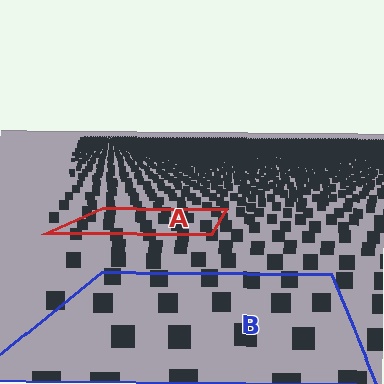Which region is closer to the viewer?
Region B is closer. The texture elements there are larger and more spread out.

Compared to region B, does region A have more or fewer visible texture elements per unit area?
Region A has more texture elements per unit area — they are packed more densely because it is farther away.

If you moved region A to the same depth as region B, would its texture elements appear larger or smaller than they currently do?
They would appear larger. At a closer depth, the same texture elements are projected at a bigger on-screen size.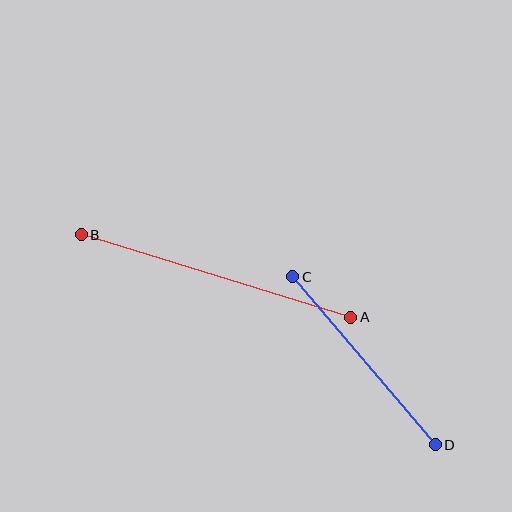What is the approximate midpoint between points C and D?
The midpoint is at approximately (364, 361) pixels.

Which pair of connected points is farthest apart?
Points A and B are farthest apart.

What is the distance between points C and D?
The distance is approximately 220 pixels.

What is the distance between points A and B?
The distance is approximately 282 pixels.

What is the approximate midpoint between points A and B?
The midpoint is at approximately (216, 276) pixels.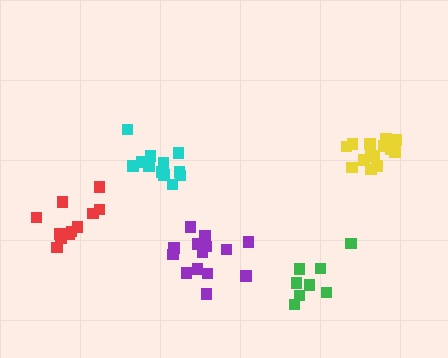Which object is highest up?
The yellow cluster is topmost.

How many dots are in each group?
Group 1: 14 dots, Group 2: 12 dots, Group 3: 8 dots, Group 4: 12 dots, Group 5: 14 dots (60 total).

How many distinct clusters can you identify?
There are 5 distinct clusters.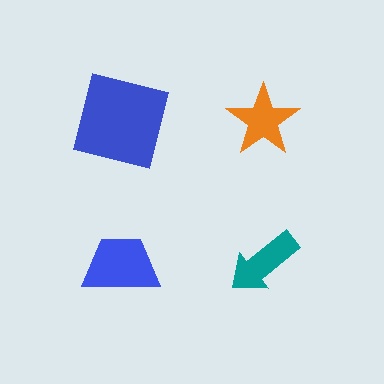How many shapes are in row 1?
2 shapes.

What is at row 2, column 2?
A teal arrow.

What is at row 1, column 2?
An orange star.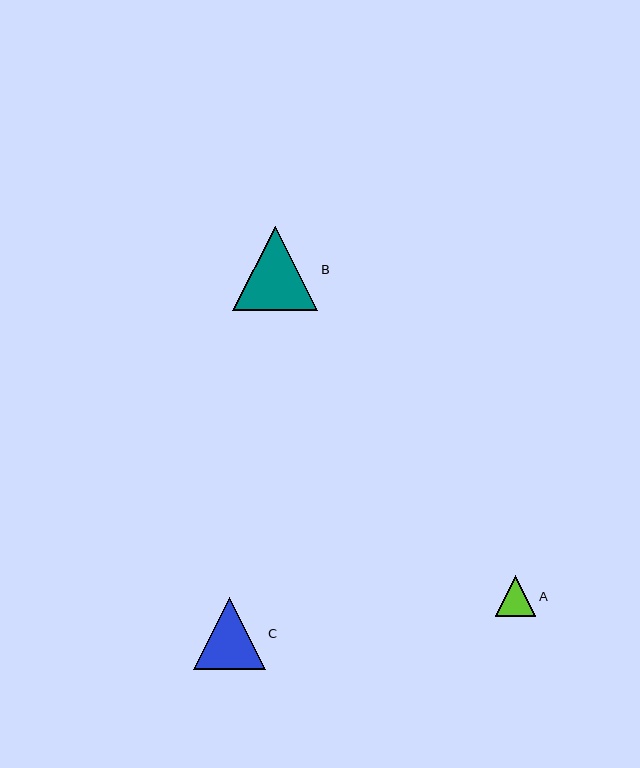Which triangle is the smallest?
Triangle A is the smallest with a size of approximately 41 pixels.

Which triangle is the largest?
Triangle B is the largest with a size of approximately 85 pixels.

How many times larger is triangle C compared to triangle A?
Triangle C is approximately 1.8 times the size of triangle A.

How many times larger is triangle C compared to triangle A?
Triangle C is approximately 1.8 times the size of triangle A.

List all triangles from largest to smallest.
From largest to smallest: B, C, A.